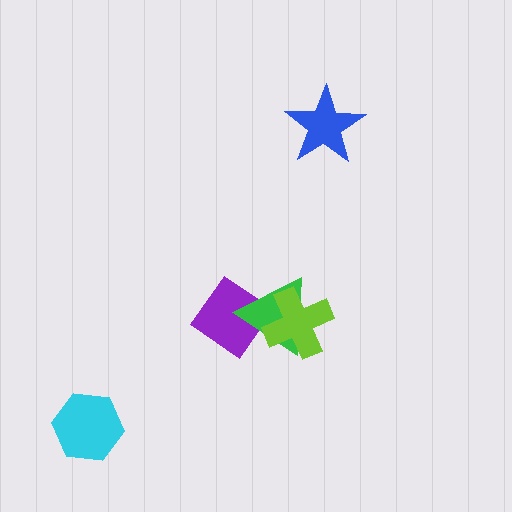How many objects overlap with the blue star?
0 objects overlap with the blue star.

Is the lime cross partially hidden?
No, no other shape covers it.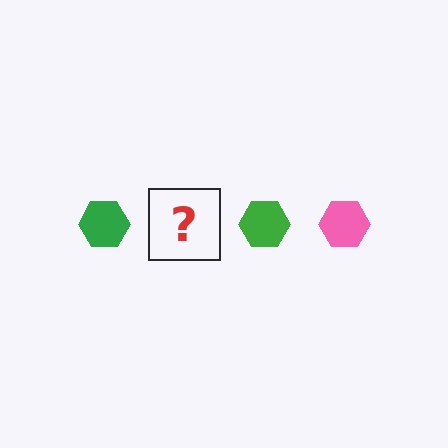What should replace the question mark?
The question mark should be replaced with a pink hexagon.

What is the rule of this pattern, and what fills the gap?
The rule is that the pattern cycles through green, pink hexagons. The gap should be filled with a pink hexagon.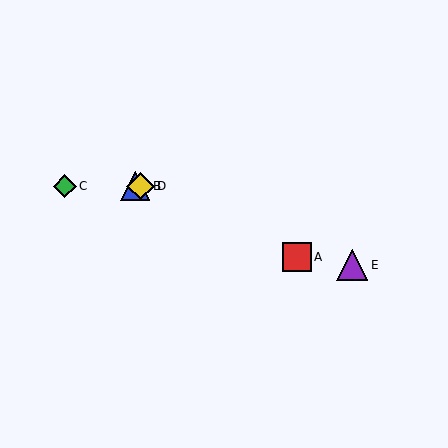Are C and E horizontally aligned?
No, C is at y≈186 and E is at y≈265.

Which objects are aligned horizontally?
Objects B, C, D are aligned horizontally.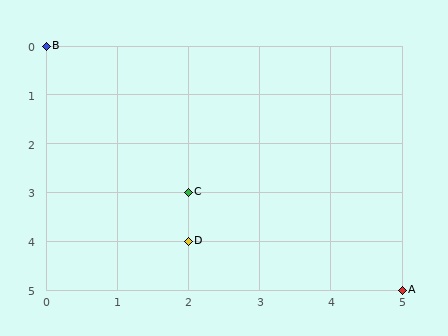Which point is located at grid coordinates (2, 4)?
Point D is at (2, 4).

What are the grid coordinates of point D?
Point D is at grid coordinates (2, 4).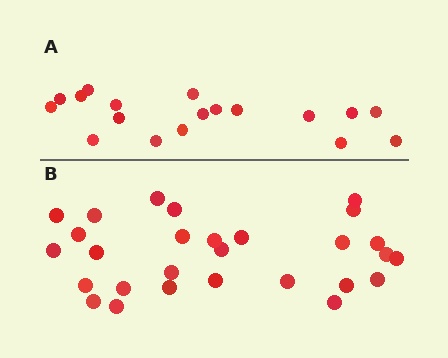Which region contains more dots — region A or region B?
Region B (the bottom region) has more dots.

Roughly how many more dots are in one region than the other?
Region B has roughly 10 or so more dots than region A.